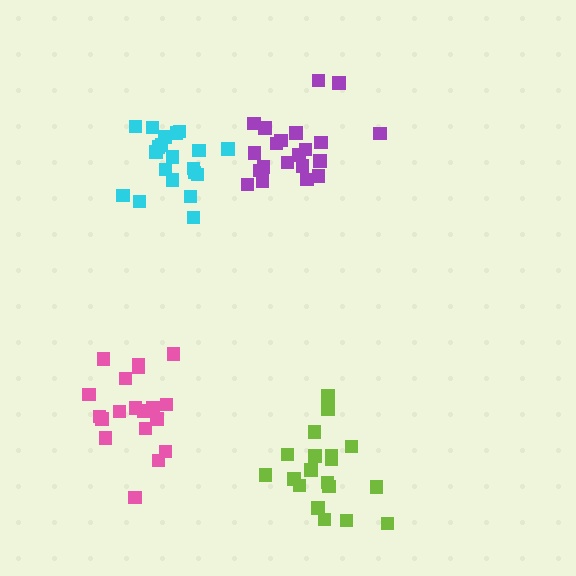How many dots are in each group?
Group 1: 21 dots, Group 2: 19 dots, Group 3: 20 dots, Group 4: 19 dots (79 total).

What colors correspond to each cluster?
The clusters are colored: purple, pink, cyan, lime.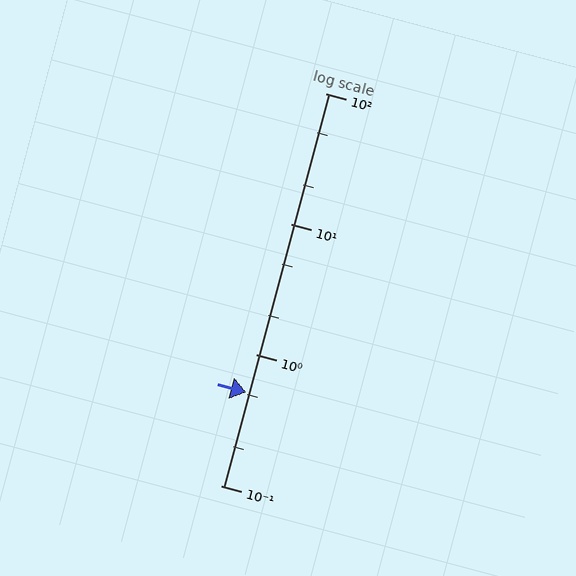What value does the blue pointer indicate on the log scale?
The pointer indicates approximately 0.52.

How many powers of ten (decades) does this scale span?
The scale spans 3 decades, from 0.1 to 100.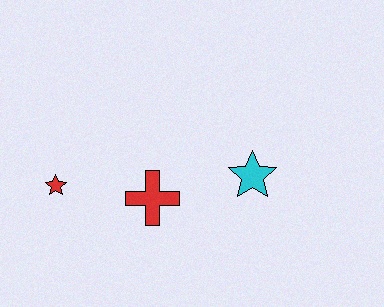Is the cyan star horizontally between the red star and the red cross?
No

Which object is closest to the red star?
The red cross is closest to the red star.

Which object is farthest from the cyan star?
The red star is farthest from the cyan star.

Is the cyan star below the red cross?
No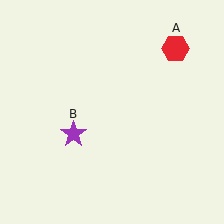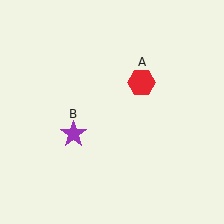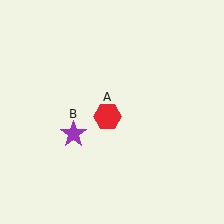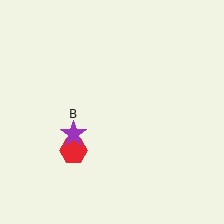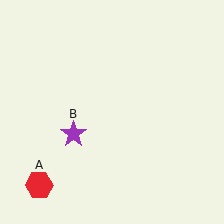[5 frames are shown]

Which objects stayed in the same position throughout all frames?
Purple star (object B) remained stationary.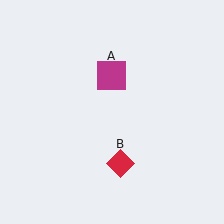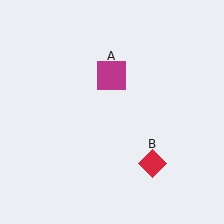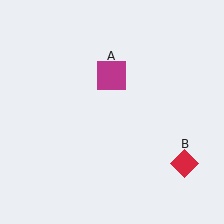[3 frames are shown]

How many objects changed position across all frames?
1 object changed position: red diamond (object B).